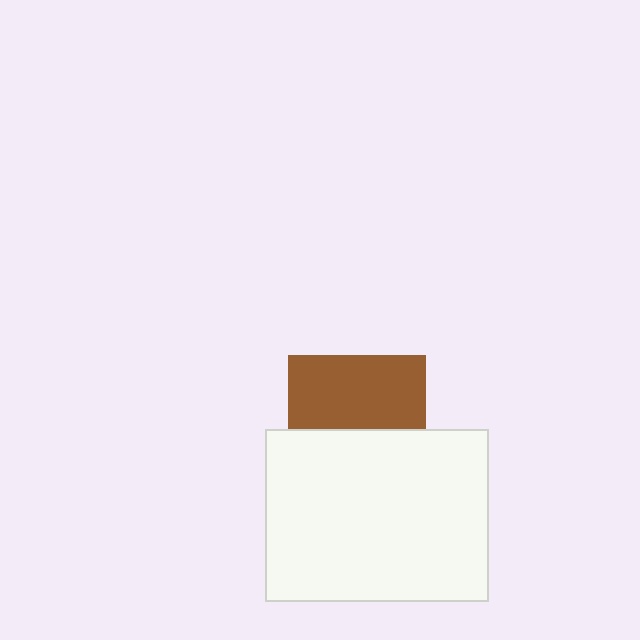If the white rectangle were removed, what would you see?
You would see the complete brown square.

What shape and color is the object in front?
The object in front is a white rectangle.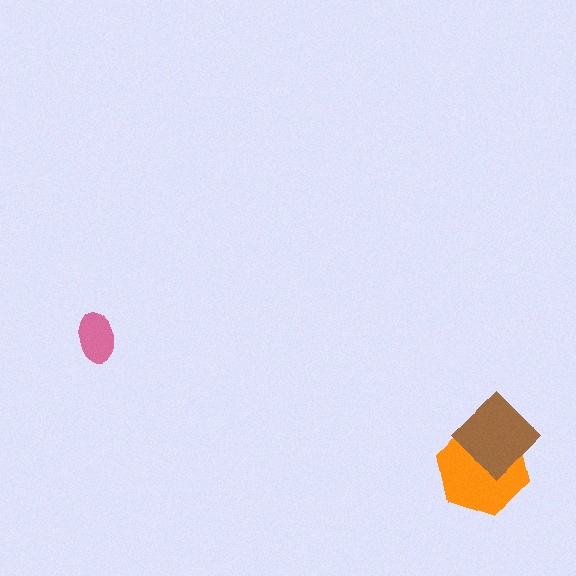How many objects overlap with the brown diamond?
1 object overlaps with the brown diamond.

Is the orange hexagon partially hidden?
Yes, it is partially covered by another shape.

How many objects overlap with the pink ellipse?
0 objects overlap with the pink ellipse.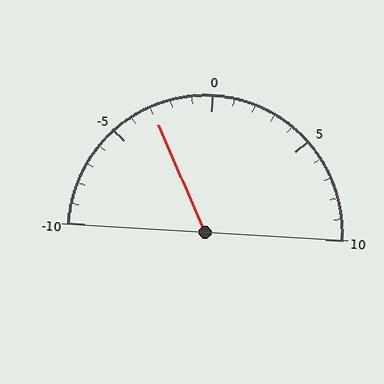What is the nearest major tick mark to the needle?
The nearest major tick mark is -5.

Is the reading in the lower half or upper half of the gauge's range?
The reading is in the lower half of the range (-10 to 10).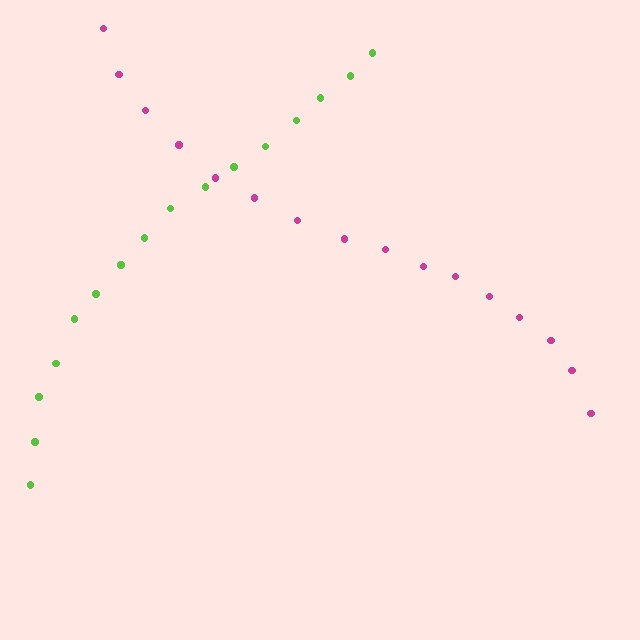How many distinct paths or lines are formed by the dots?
There are 2 distinct paths.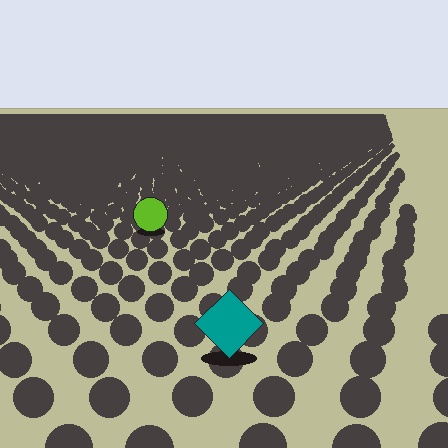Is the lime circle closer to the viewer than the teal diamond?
No. The teal diamond is closer — you can tell from the texture gradient: the ground texture is coarser near it.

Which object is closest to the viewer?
The teal diamond is closest. The texture marks near it are larger and more spread out.